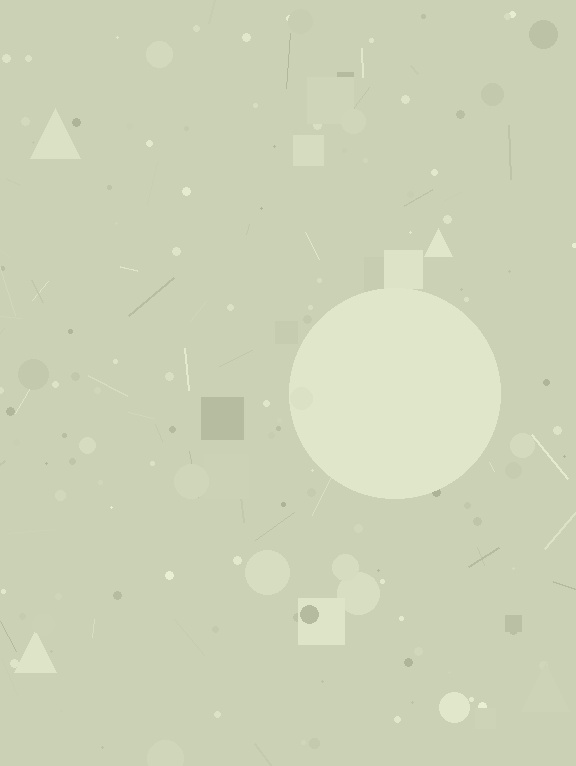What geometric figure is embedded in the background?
A circle is embedded in the background.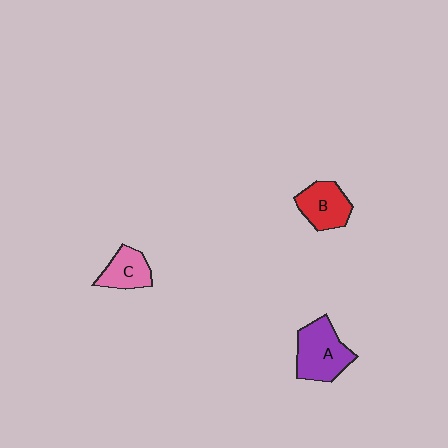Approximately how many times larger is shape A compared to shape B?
Approximately 1.3 times.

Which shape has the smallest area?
Shape C (pink).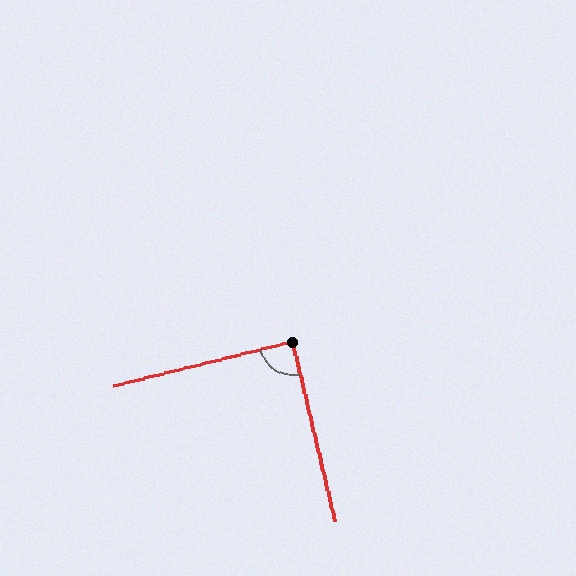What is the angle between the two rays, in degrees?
Approximately 89 degrees.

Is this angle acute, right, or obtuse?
It is approximately a right angle.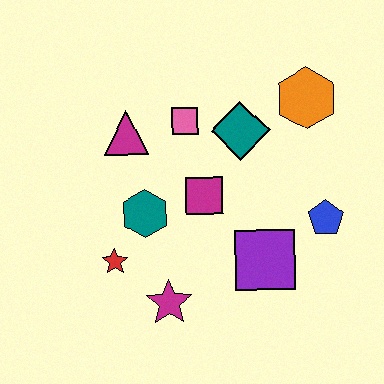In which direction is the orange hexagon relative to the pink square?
The orange hexagon is to the right of the pink square.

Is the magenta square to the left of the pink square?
No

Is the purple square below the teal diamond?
Yes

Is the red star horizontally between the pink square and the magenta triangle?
No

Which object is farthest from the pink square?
The magenta star is farthest from the pink square.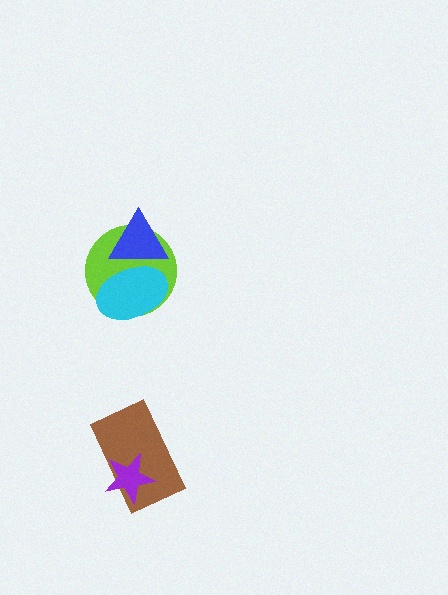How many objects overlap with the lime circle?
2 objects overlap with the lime circle.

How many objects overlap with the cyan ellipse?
2 objects overlap with the cyan ellipse.